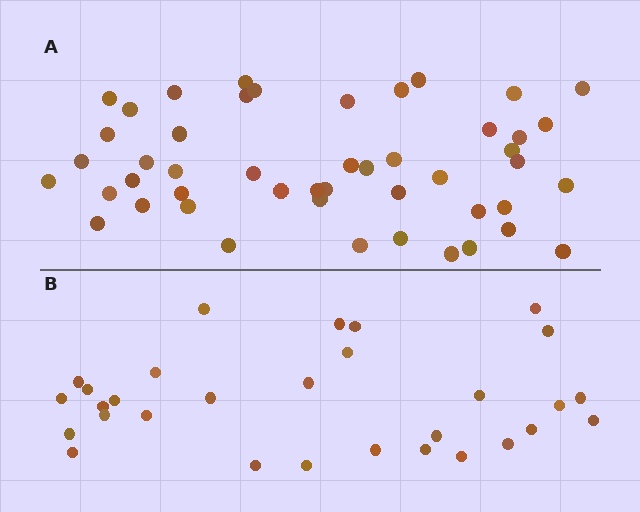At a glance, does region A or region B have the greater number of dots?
Region A (the top region) has more dots.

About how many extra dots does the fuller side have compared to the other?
Region A has approximately 20 more dots than region B.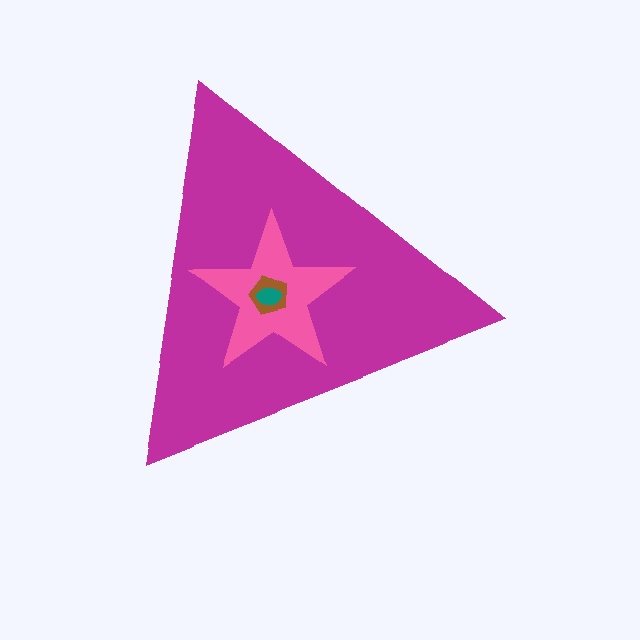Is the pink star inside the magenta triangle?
Yes.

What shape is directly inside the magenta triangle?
The pink star.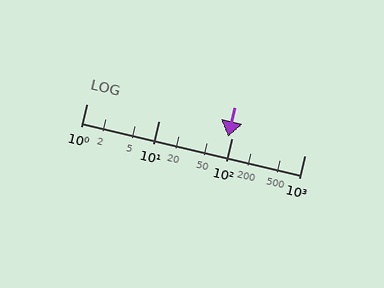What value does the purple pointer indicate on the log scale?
The pointer indicates approximately 88.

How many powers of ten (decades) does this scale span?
The scale spans 3 decades, from 1 to 1000.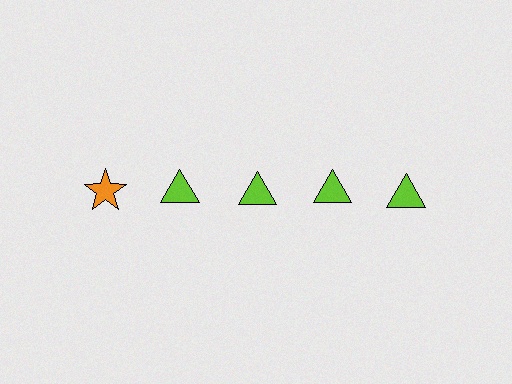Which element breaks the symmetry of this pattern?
The orange star in the top row, leftmost column breaks the symmetry. All other shapes are lime triangles.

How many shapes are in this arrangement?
There are 5 shapes arranged in a grid pattern.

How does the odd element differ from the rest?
It differs in both color (orange instead of lime) and shape (star instead of triangle).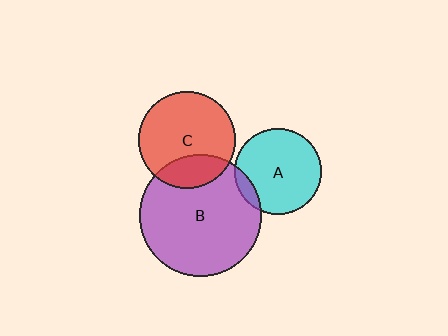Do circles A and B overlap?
Yes.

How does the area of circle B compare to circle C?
Approximately 1.6 times.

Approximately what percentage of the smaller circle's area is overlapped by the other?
Approximately 10%.